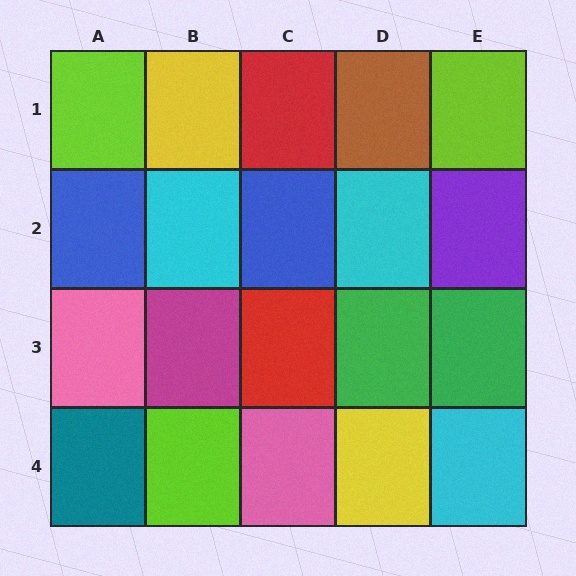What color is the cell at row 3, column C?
Red.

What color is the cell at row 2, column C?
Blue.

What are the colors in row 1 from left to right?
Lime, yellow, red, brown, lime.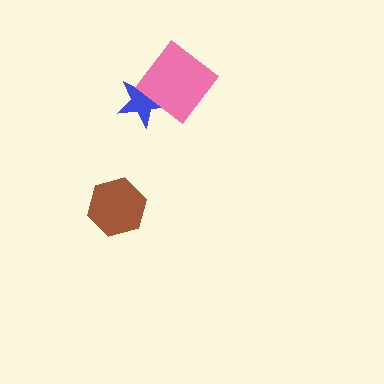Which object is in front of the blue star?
The pink diamond is in front of the blue star.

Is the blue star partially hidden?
Yes, it is partially covered by another shape.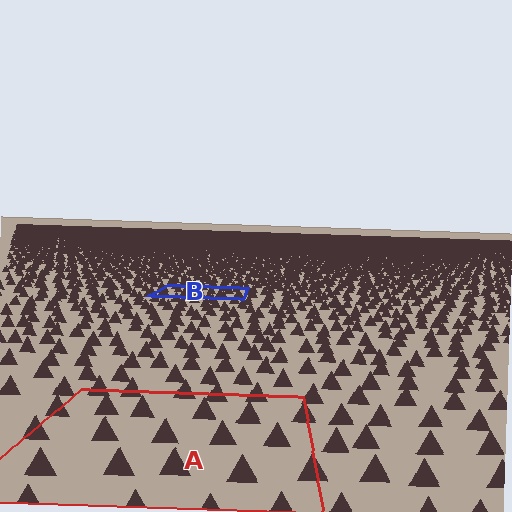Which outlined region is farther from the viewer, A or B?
Region B is farther from the viewer — the texture elements inside it appear smaller and more densely packed.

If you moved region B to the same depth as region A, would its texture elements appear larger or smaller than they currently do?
They would appear larger. At a closer depth, the same texture elements are projected at a bigger on-screen size.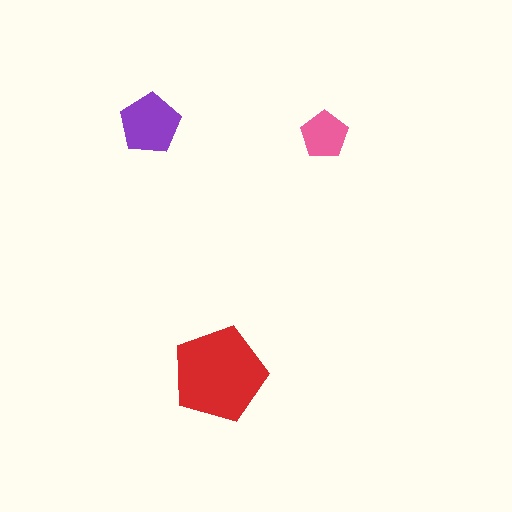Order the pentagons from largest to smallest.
the red one, the purple one, the pink one.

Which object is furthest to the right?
The pink pentagon is rightmost.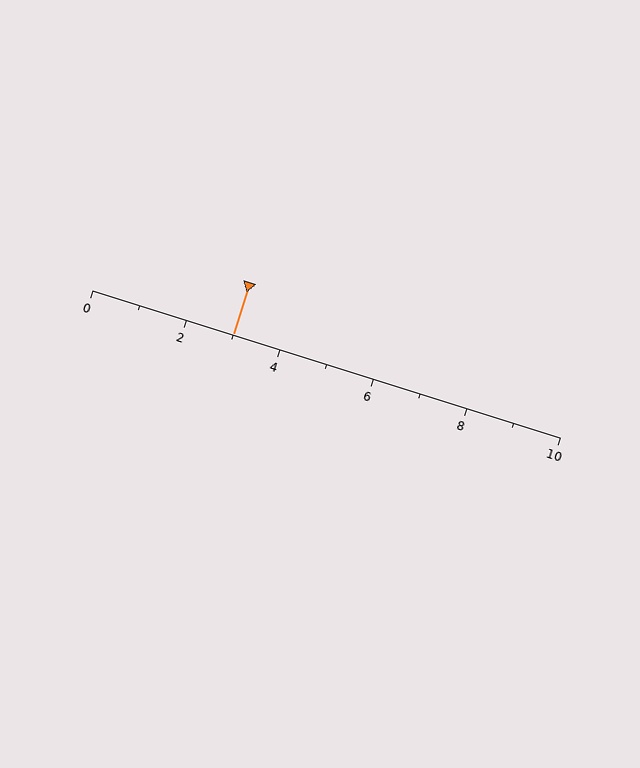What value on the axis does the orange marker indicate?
The marker indicates approximately 3.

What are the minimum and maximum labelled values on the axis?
The axis runs from 0 to 10.